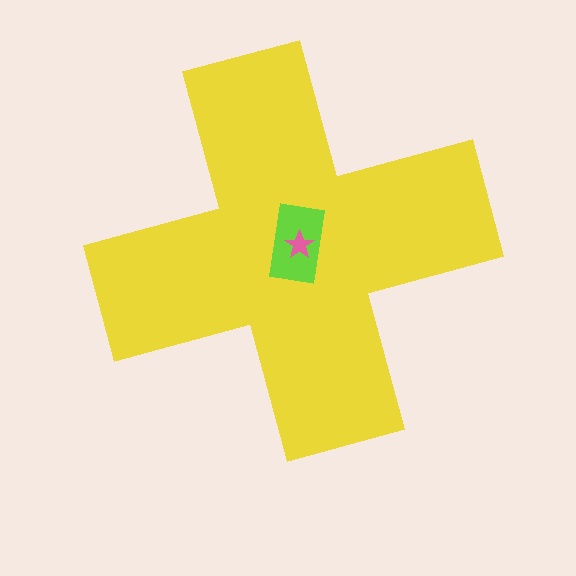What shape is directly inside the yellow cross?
The lime rectangle.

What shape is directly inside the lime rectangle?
The pink star.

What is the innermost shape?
The pink star.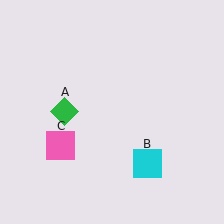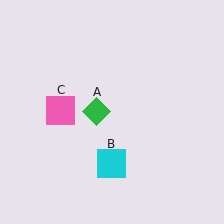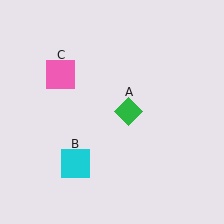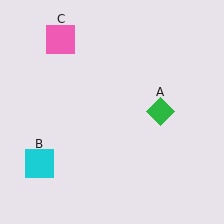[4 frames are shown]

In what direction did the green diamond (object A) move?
The green diamond (object A) moved right.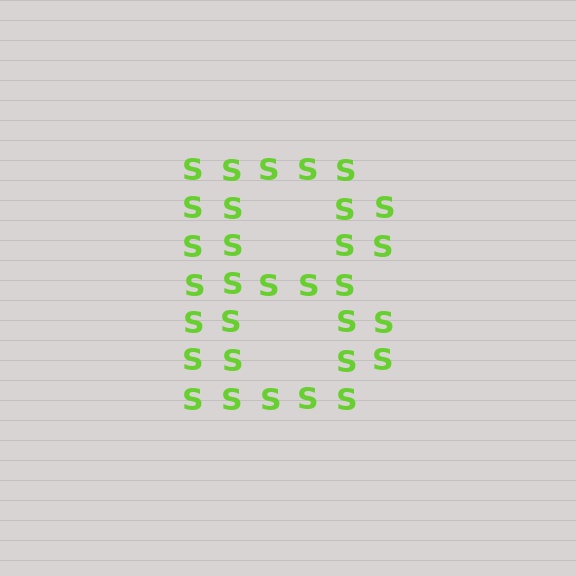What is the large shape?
The large shape is the letter B.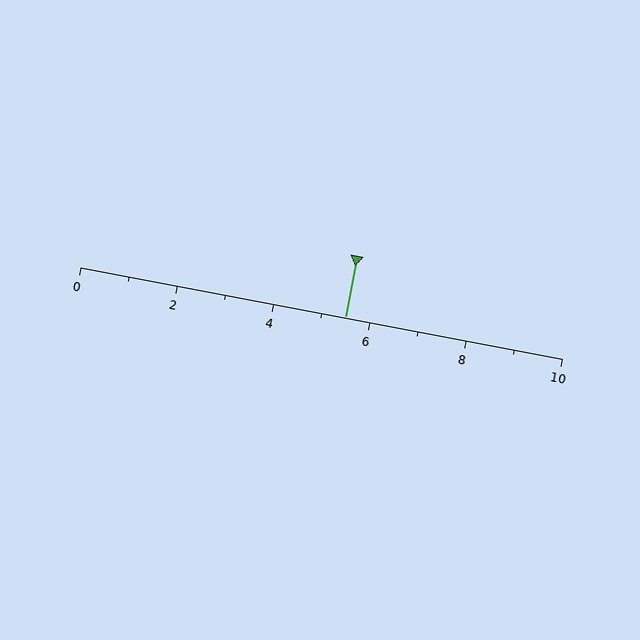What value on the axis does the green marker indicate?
The marker indicates approximately 5.5.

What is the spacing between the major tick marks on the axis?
The major ticks are spaced 2 apart.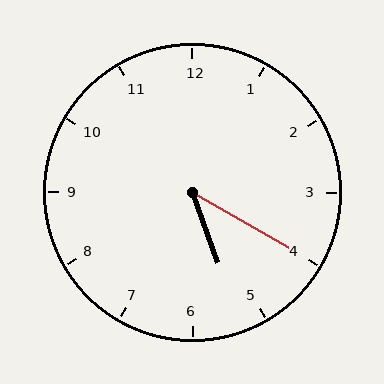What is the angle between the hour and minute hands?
Approximately 40 degrees.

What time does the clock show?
5:20.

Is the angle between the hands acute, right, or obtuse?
It is acute.